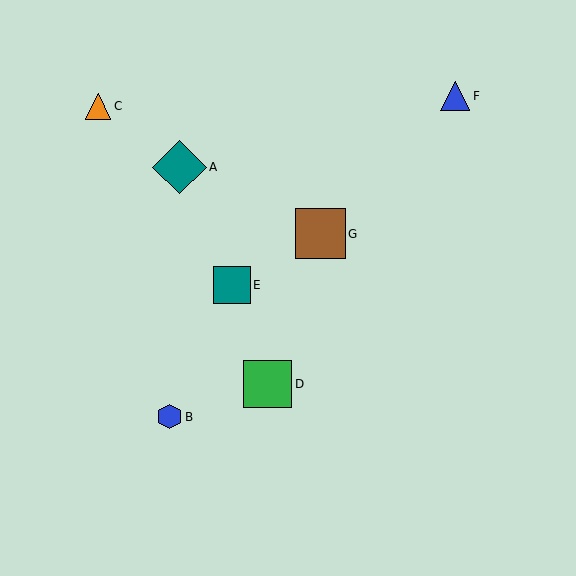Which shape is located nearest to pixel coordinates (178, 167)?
The teal diamond (labeled A) at (180, 167) is nearest to that location.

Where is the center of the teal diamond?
The center of the teal diamond is at (180, 167).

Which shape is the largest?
The teal diamond (labeled A) is the largest.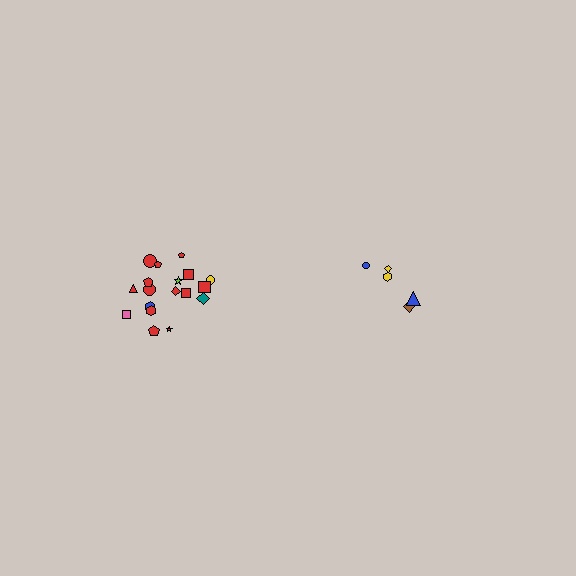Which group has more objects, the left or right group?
The left group.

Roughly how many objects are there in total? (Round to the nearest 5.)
Roughly 25 objects in total.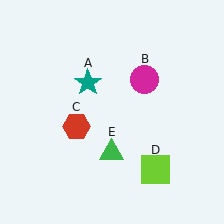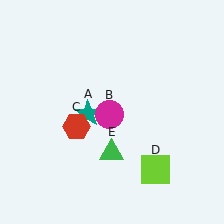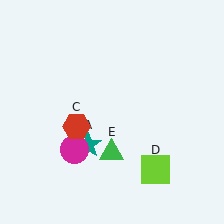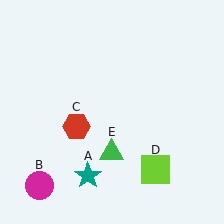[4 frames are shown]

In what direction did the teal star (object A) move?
The teal star (object A) moved down.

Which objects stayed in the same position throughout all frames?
Red hexagon (object C) and lime square (object D) and green triangle (object E) remained stationary.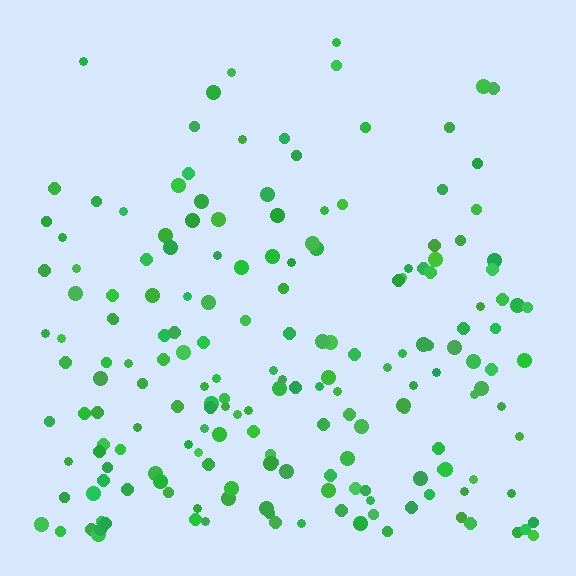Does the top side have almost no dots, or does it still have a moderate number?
Still a moderate number, just noticeably fewer than the bottom.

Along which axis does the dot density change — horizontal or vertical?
Vertical.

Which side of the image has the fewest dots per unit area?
The top.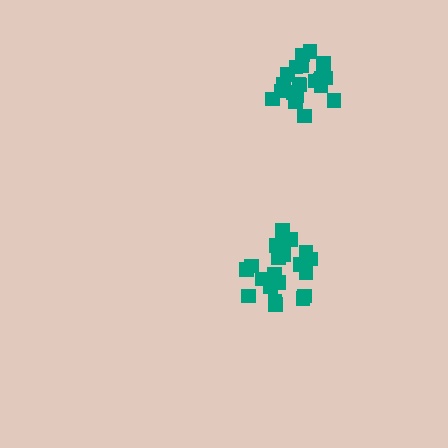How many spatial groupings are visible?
There are 2 spatial groupings.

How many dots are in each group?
Group 1: 20 dots, Group 2: 21 dots (41 total).